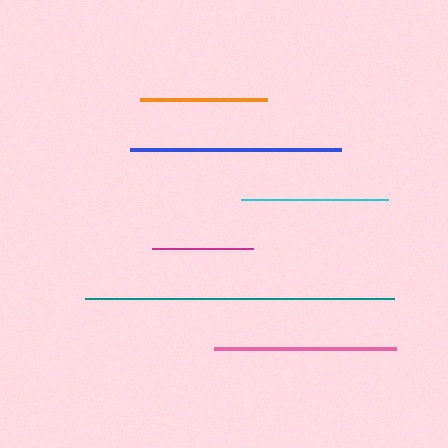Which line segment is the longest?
The teal line is the longest at approximately 308 pixels.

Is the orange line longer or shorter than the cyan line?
The cyan line is longer than the orange line.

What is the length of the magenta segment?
The magenta segment is approximately 102 pixels long.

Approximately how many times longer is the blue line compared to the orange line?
The blue line is approximately 1.7 times the length of the orange line.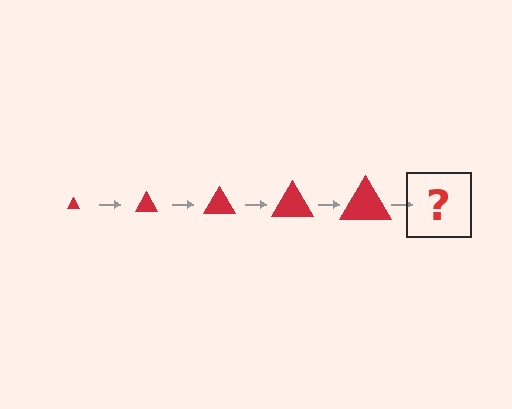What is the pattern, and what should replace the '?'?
The pattern is that the triangle gets progressively larger each step. The '?' should be a red triangle, larger than the previous one.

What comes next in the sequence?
The next element should be a red triangle, larger than the previous one.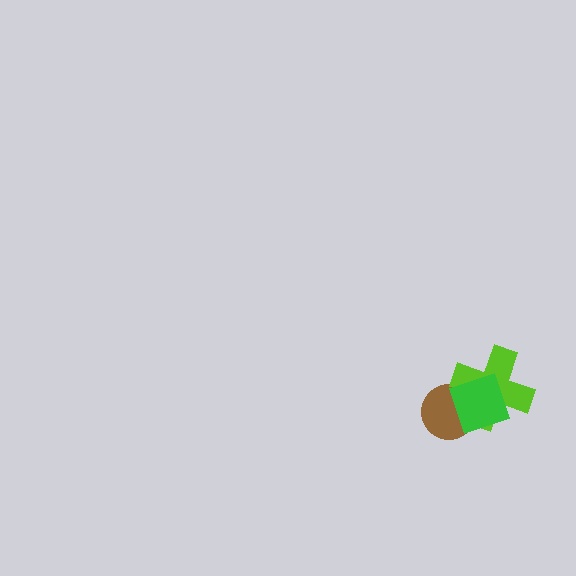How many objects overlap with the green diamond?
2 objects overlap with the green diamond.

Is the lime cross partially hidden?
Yes, it is partially covered by another shape.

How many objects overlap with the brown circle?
2 objects overlap with the brown circle.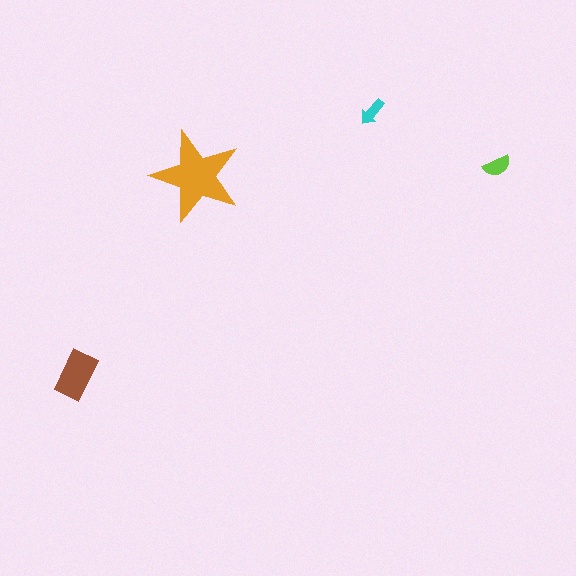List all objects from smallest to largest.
The cyan arrow, the lime semicircle, the brown rectangle, the orange star.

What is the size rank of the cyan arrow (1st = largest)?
4th.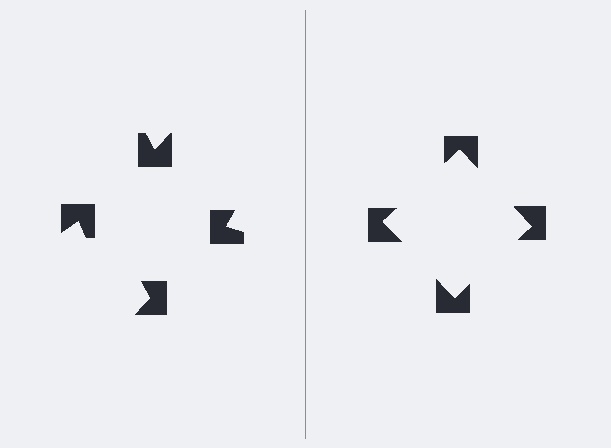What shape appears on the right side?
An illusory square.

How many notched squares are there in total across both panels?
8 — 4 on each side.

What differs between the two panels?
The notched squares are positioned identically on both sides; only the wedge orientations differ. On the right they align to a square; on the left they are misaligned.